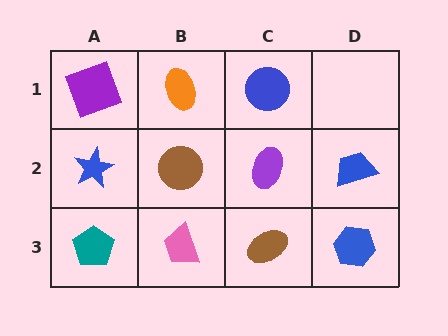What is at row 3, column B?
A pink trapezoid.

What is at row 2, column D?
A blue trapezoid.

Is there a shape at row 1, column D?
No, that cell is empty.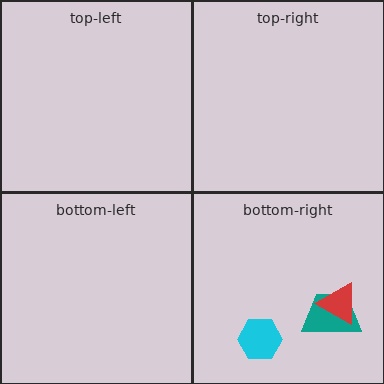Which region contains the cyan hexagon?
The bottom-right region.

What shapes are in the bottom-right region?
The cyan hexagon, the teal trapezoid, the red triangle.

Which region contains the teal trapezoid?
The bottom-right region.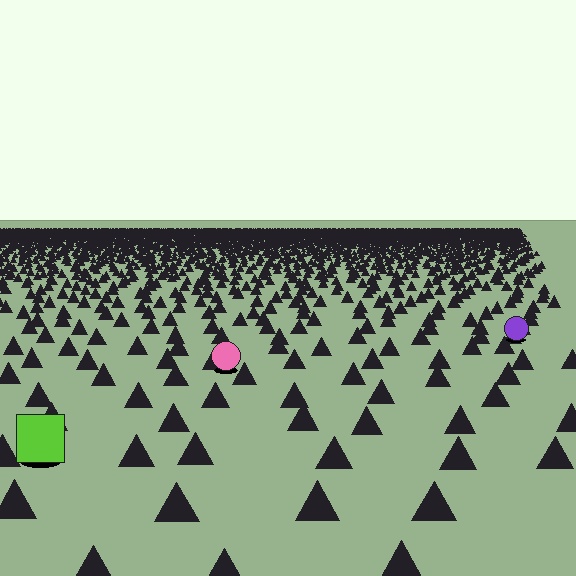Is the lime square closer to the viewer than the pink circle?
Yes. The lime square is closer — you can tell from the texture gradient: the ground texture is coarser near it.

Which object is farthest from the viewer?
The purple circle is farthest from the viewer. It appears smaller and the ground texture around it is denser.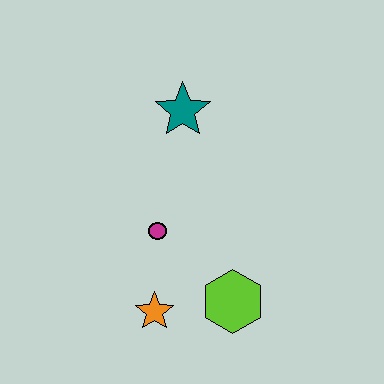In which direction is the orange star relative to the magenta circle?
The orange star is below the magenta circle.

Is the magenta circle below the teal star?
Yes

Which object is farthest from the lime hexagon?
The teal star is farthest from the lime hexagon.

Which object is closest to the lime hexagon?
The orange star is closest to the lime hexagon.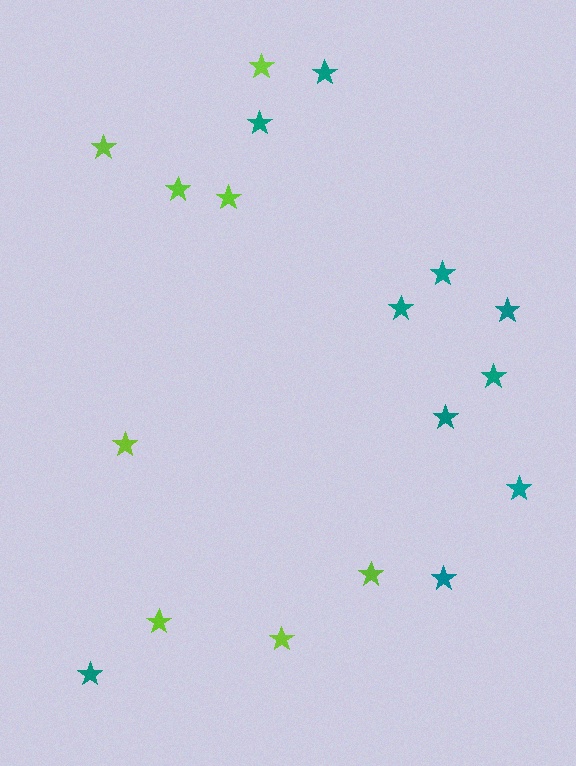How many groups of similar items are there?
There are 2 groups: one group of teal stars (10) and one group of lime stars (8).